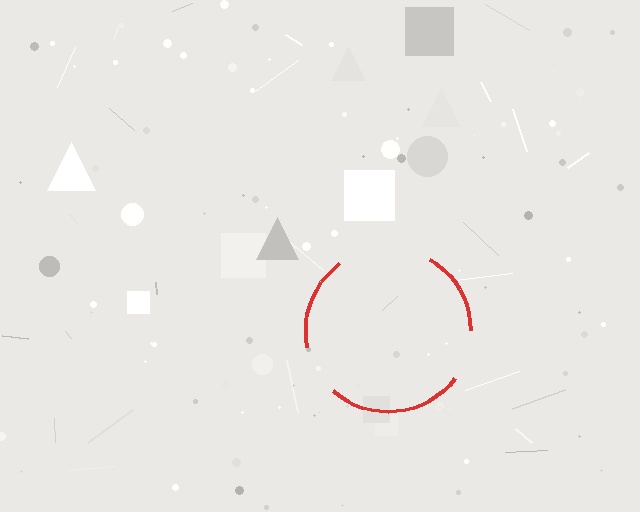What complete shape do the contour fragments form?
The contour fragments form a circle.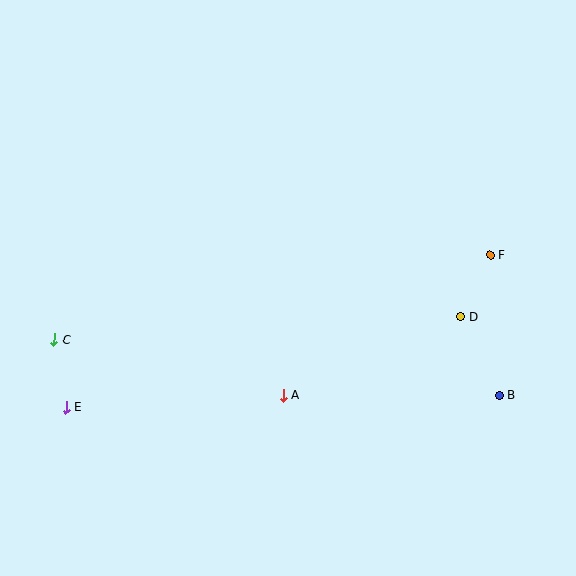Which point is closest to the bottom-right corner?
Point B is closest to the bottom-right corner.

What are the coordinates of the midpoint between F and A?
The midpoint between F and A is at (387, 325).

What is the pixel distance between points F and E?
The distance between F and E is 451 pixels.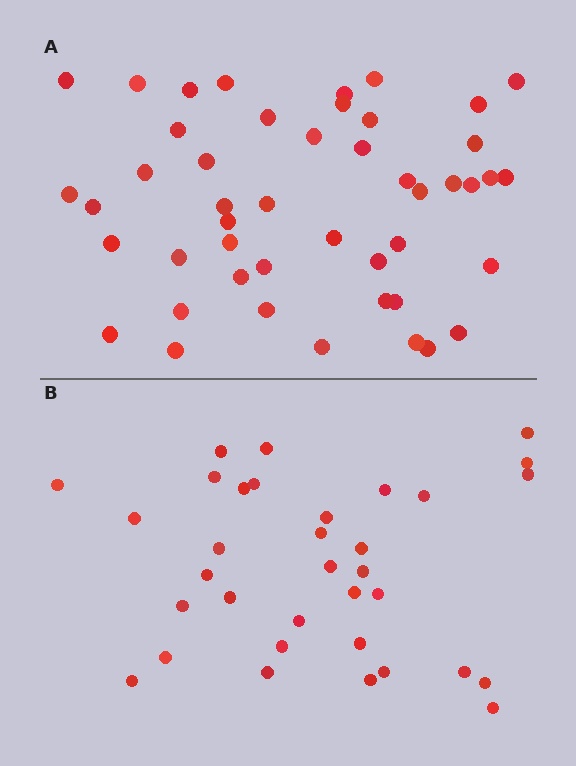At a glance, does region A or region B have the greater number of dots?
Region A (the top region) has more dots.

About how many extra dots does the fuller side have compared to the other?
Region A has approximately 15 more dots than region B.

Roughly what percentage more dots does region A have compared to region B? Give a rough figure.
About 40% more.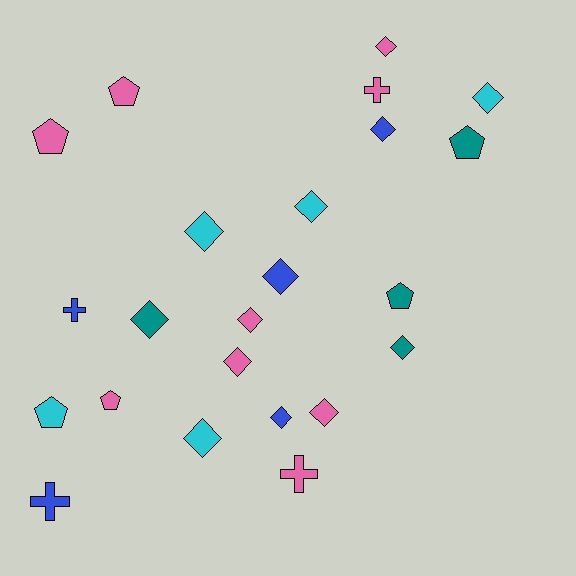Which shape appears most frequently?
Diamond, with 13 objects.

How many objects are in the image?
There are 23 objects.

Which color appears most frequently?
Pink, with 9 objects.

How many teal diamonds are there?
There are 2 teal diamonds.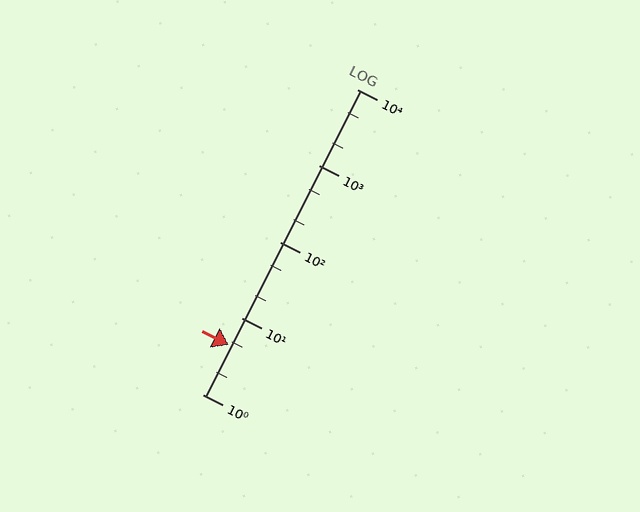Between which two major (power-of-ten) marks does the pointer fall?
The pointer is between 1 and 10.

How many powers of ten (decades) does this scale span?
The scale spans 4 decades, from 1 to 10000.